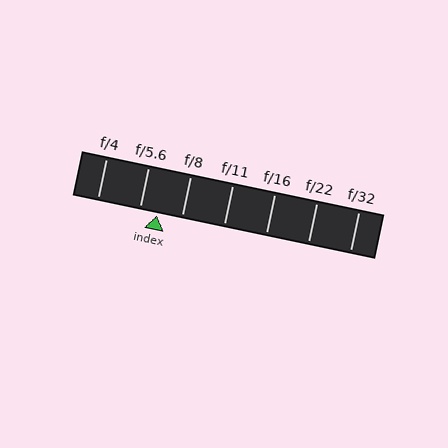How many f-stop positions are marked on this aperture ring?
There are 7 f-stop positions marked.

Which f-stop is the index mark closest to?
The index mark is closest to f/5.6.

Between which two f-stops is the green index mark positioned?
The index mark is between f/5.6 and f/8.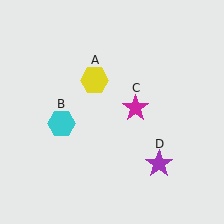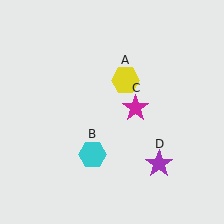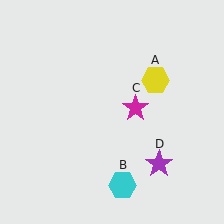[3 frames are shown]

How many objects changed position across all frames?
2 objects changed position: yellow hexagon (object A), cyan hexagon (object B).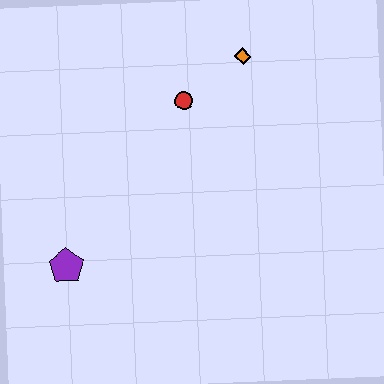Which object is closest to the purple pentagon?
The red circle is closest to the purple pentagon.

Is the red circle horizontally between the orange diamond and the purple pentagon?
Yes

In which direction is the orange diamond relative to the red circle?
The orange diamond is to the right of the red circle.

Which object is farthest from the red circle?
The purple pentagon is farthest from the red circle.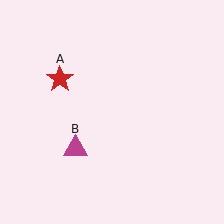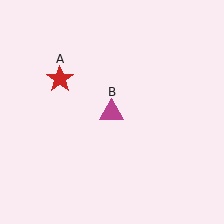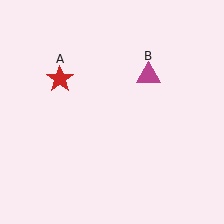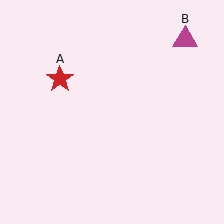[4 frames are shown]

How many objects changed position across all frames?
1 object changed position: magenta triangle (object B).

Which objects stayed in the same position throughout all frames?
Red star (object A) remained stationary.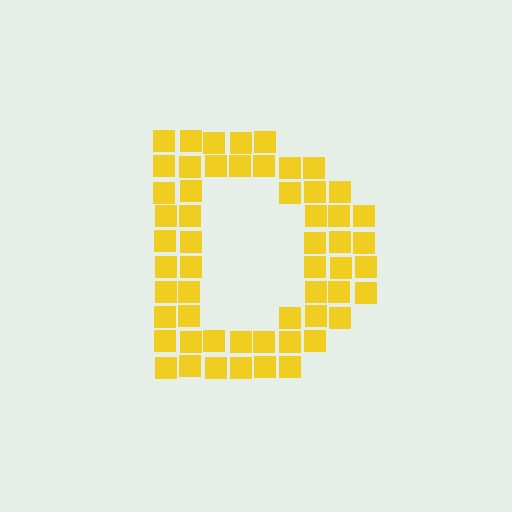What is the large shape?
The large shape is the letter D.